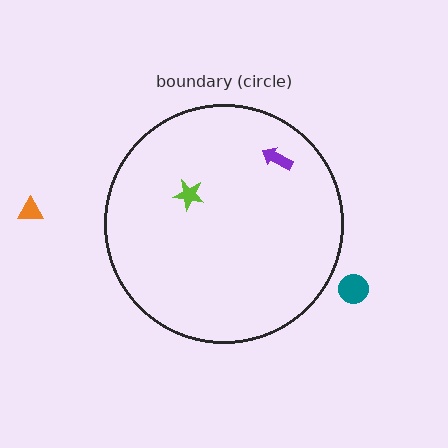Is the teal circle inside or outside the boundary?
Outside.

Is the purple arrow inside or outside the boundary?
Inside.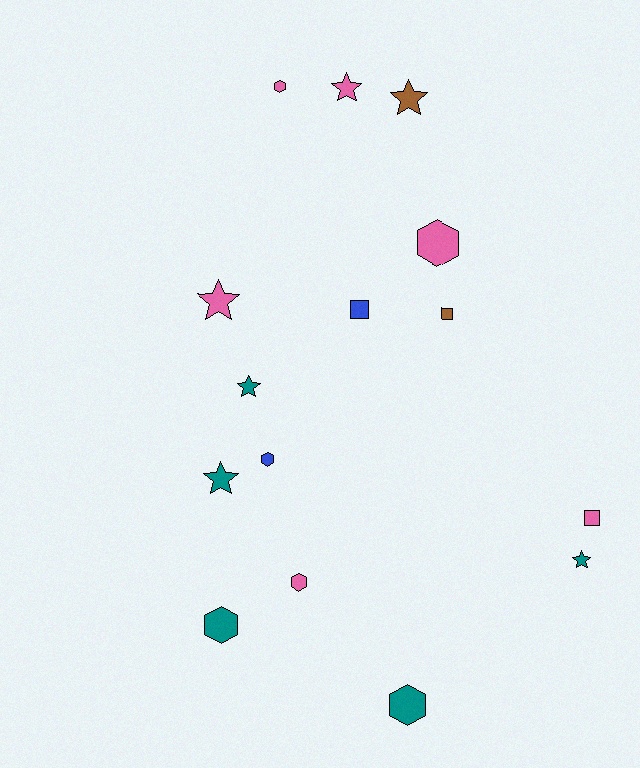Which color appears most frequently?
Pink, with 6 objects.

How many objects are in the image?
There are 15 objects.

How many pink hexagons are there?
There are 3 pink hexagons.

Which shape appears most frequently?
Star, with 6 objects.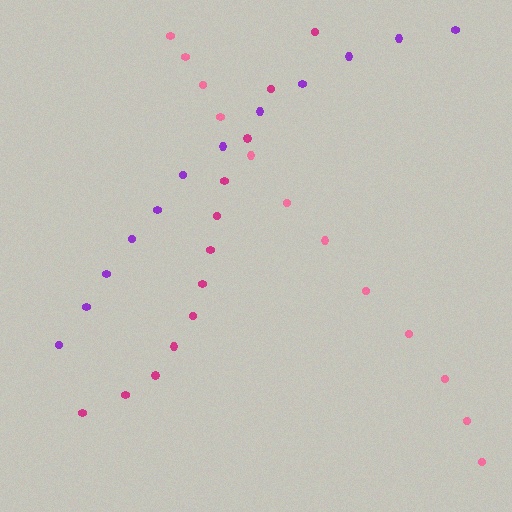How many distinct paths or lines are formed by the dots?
There are 3 distinct paths.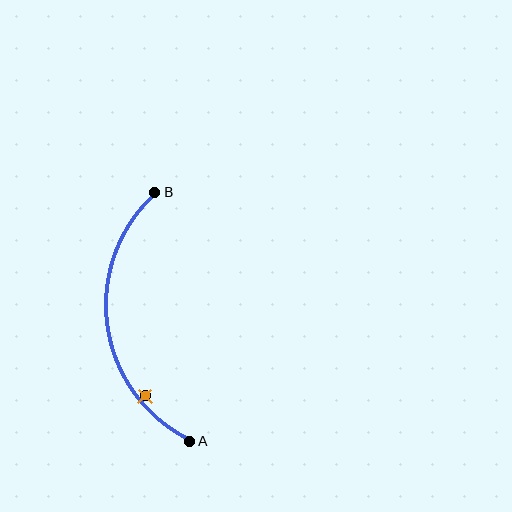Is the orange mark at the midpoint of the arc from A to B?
No — the orange mark does not lie on the arc at all. It sits slightly inside the curve.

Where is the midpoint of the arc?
The arc midpoint is the point on the curve farthest from the straight line joining A and B. It sits to the left of that line.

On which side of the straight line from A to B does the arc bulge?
The arc bulges to the left of the straight line connecting A and B.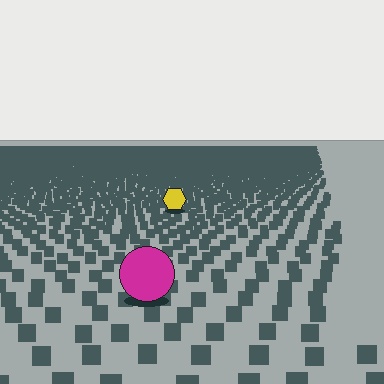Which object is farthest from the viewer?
The yellow hexagon is farthest from the viewer. It appears smaller and the ground texture around it is denser.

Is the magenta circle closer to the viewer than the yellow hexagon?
Yes. The magenta circle is closer — you can tell from the texture gradient: the ground texture is coarser near it.